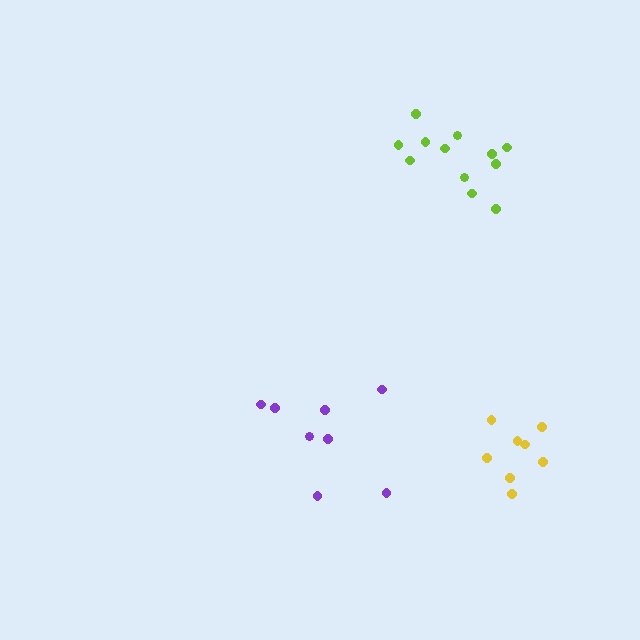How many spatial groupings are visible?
There are 3 spatial groupings.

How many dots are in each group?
Group 1: 8 dots, Group 2: 12 dots, Group 3: 8 dots (28 total).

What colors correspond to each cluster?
The clusters are colored: purple, lime, yellow.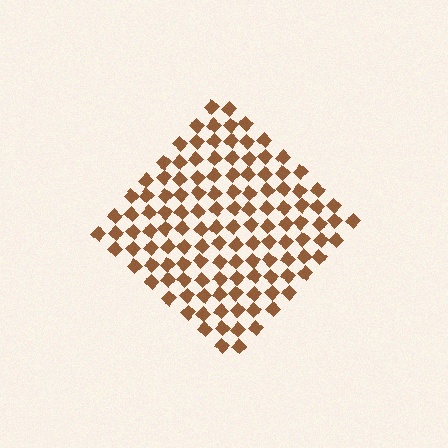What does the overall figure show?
The overall figure shows a diamond.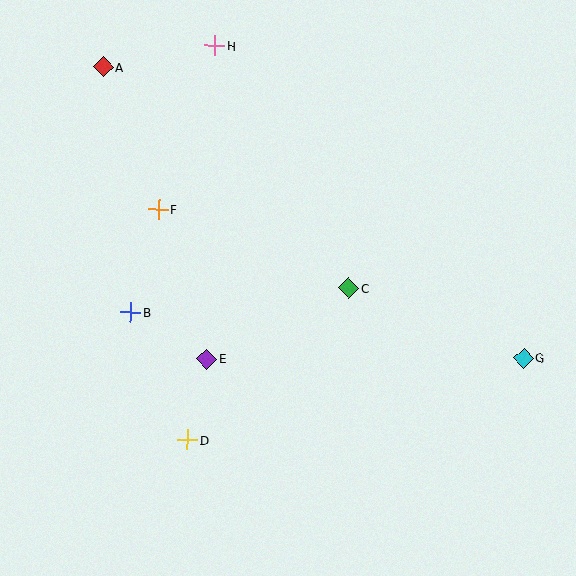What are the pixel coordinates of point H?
Point H is at (214, 46).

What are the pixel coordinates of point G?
Point G is at (523, 358).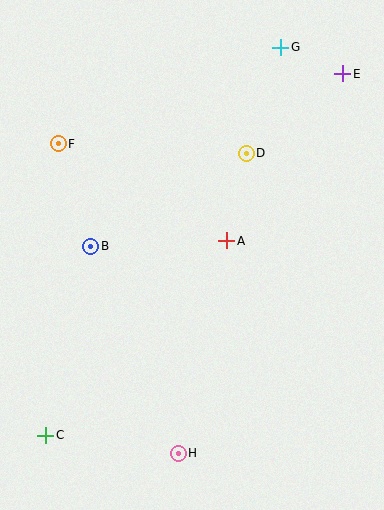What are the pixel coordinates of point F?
Point F is at (58, 144).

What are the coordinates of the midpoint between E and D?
The midpoint between E and D is at (294, 114).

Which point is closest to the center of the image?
Point A at (227, 241) is closest to the center.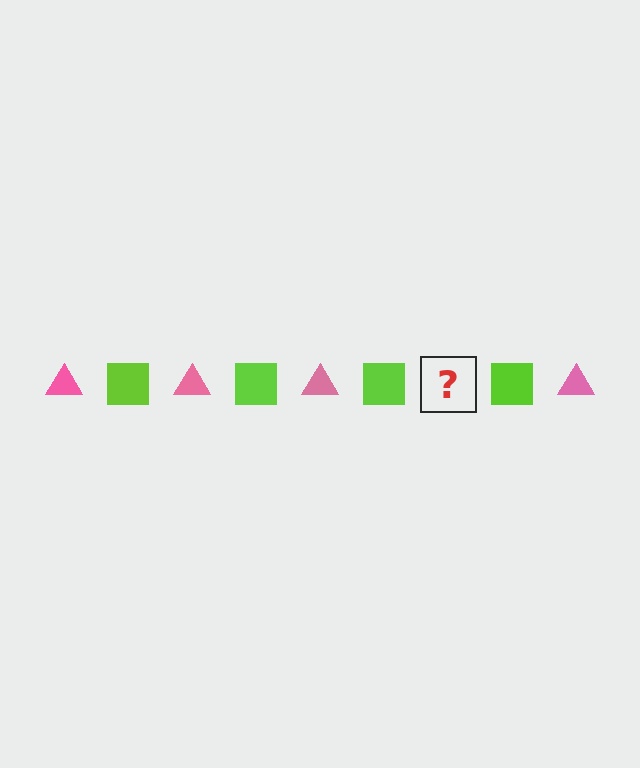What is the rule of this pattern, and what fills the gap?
The rule is that the pattern alternates between pink triangle and lime square. The gap should be filled with a pink triangle.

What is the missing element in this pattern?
The missing element is a pink triangle.